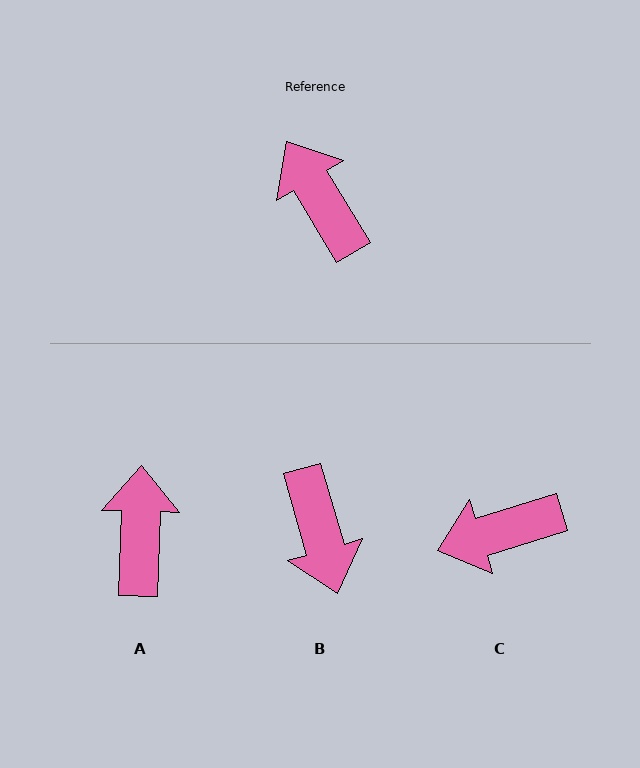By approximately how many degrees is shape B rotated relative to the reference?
Approximately 165 degrees counter-clockwise.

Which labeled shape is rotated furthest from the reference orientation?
B, about 165 degrees away.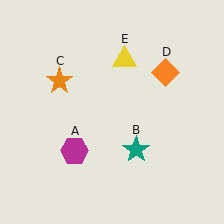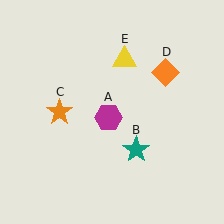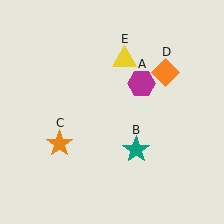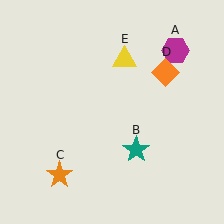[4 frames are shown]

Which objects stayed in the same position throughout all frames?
Teal star (object B) and orange diamond (object D) and yellow triangle (object E) remained stationary.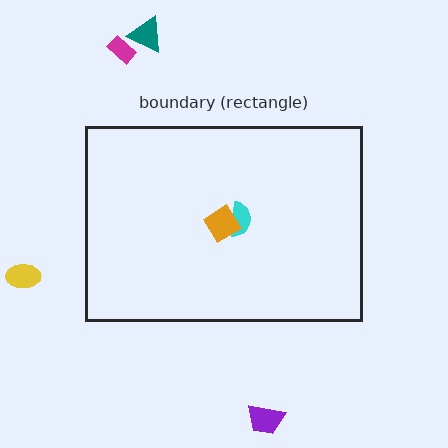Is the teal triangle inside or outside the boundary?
Outside.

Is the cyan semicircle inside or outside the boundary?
Inside.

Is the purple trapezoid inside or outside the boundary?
Outside.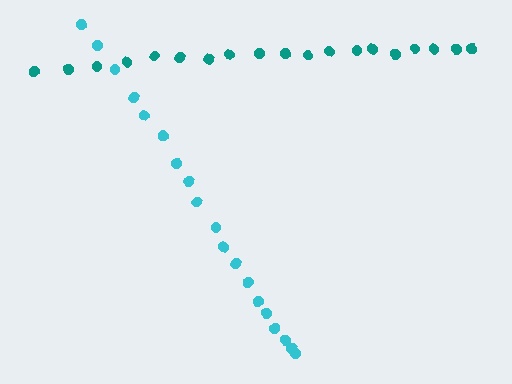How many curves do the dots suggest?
There are 2 distinct paths.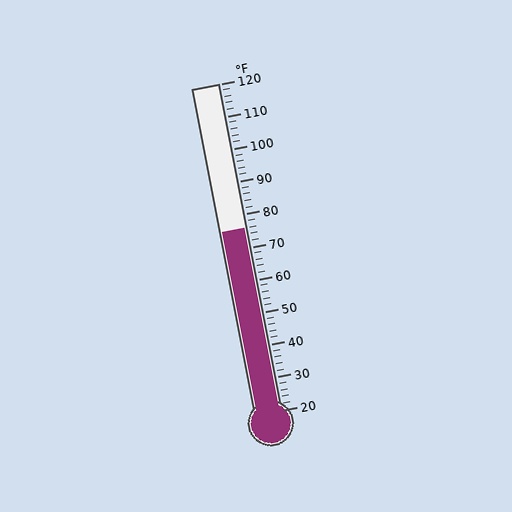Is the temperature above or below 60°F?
The temperature is above 60°F.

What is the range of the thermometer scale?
The thermometer scale ranges from 20°F to 120°F.